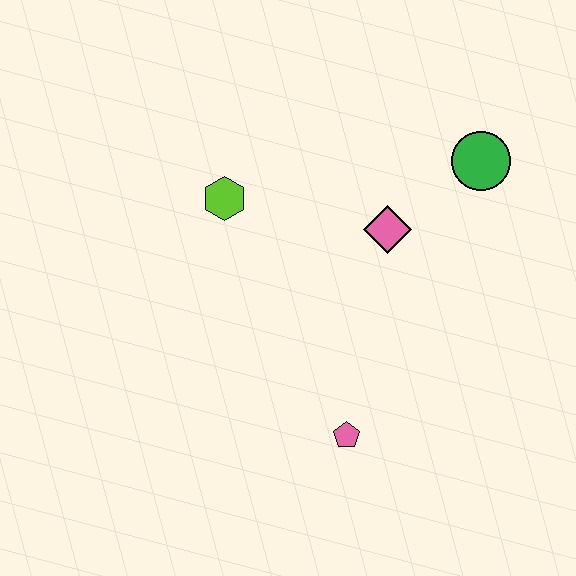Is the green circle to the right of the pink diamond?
Yes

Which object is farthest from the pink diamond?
The pink pentagon is farthest from the pink diamond.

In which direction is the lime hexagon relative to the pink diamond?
The lime hexagon is to the left of the pink diamond.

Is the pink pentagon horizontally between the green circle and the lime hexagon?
Yes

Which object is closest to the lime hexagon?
The pink diamond is closest to the lime hexagon.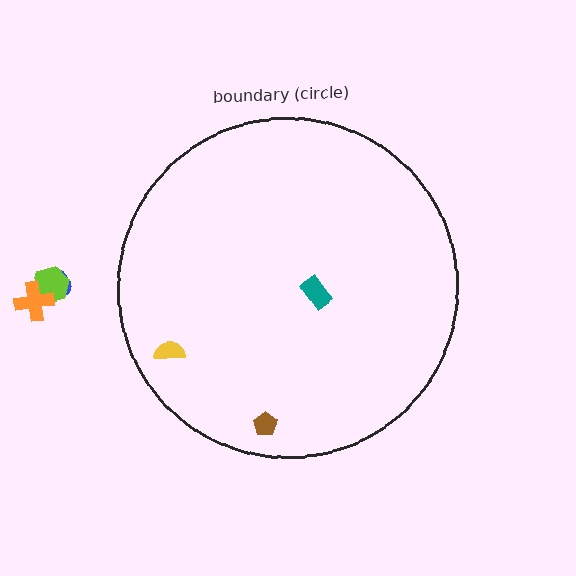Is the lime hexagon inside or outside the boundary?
Outside.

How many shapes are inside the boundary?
3 inside, 3 outside.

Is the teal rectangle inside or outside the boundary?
Inside.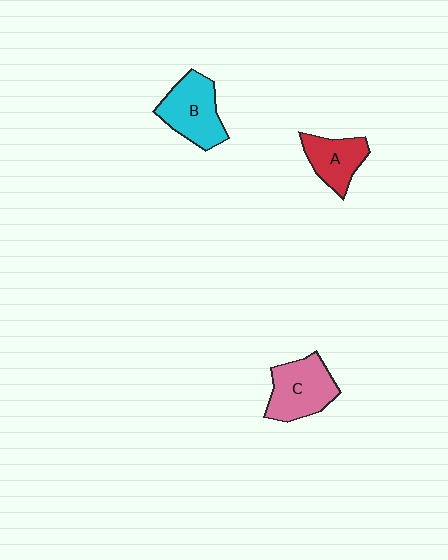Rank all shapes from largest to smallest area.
From largest to smallest: C (pink), B (cyan), A (red).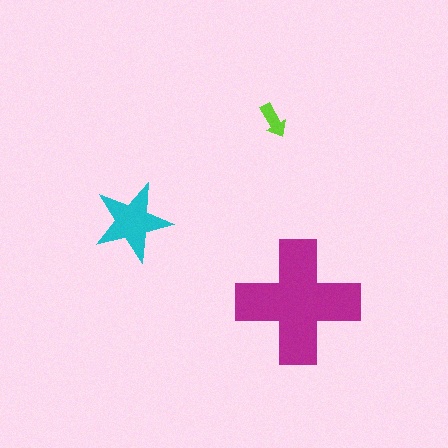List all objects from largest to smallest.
The magenta cross, the cyan star, the lime arrow.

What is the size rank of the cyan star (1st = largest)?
2nd.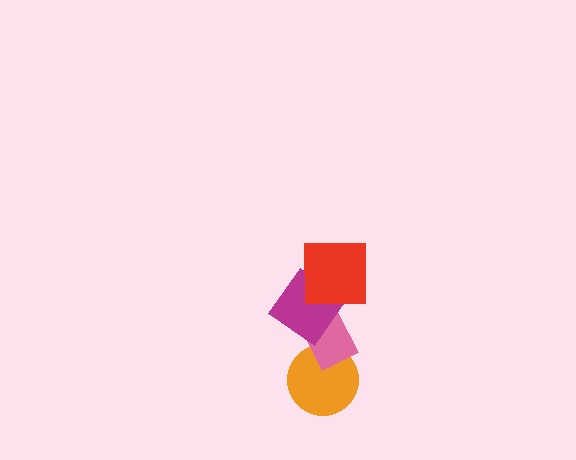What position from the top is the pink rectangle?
The pink rectangle is 3rd from the top.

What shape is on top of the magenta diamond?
The red square is on top of the magenta diamond.